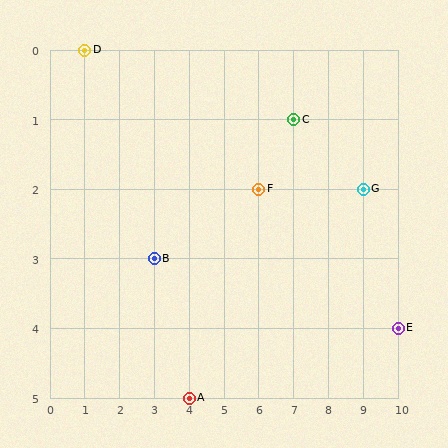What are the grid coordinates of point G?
Point G is at grid coordinates (9, 2).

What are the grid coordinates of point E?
Point E is at grid coordinates (10, 4).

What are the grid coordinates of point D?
Point D is at grid coordinates (1, 0).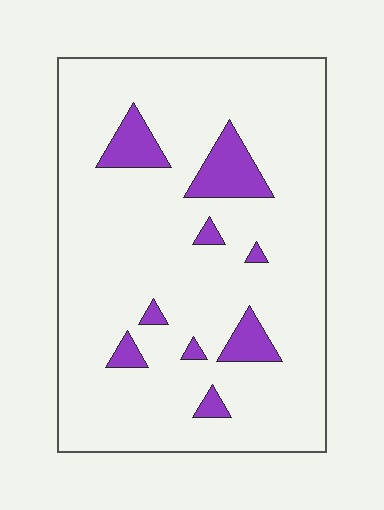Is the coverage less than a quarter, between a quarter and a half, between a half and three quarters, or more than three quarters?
Less than a quarter.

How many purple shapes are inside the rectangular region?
9.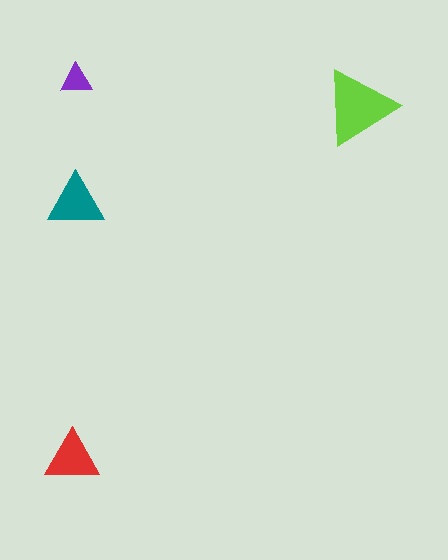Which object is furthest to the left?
The red triangle is leftmost.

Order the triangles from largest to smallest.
the lime one, the teal one, the red one, the purple one.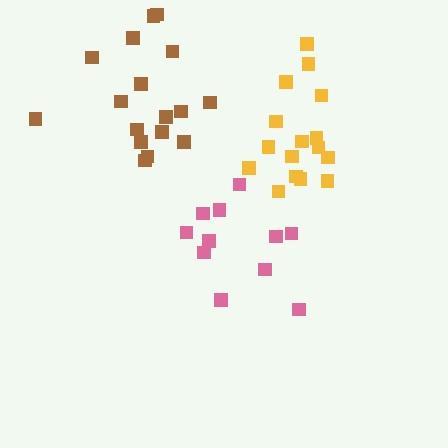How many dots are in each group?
Group 1: 16 dots, Group 2: 17 dots, Group 3: 11 dots (44 total).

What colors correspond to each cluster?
The clusters are colored: yellow, brown, pink.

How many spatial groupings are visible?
There are 3 spatial groupings.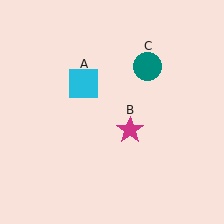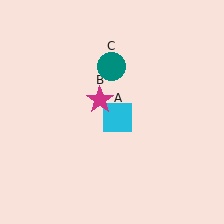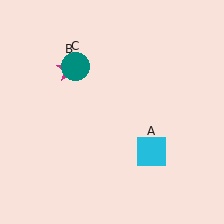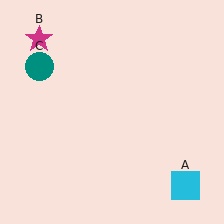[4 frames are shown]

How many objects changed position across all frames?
3 objects changed position: cyan square (object A), magenta star (object B), teal circle (object C).